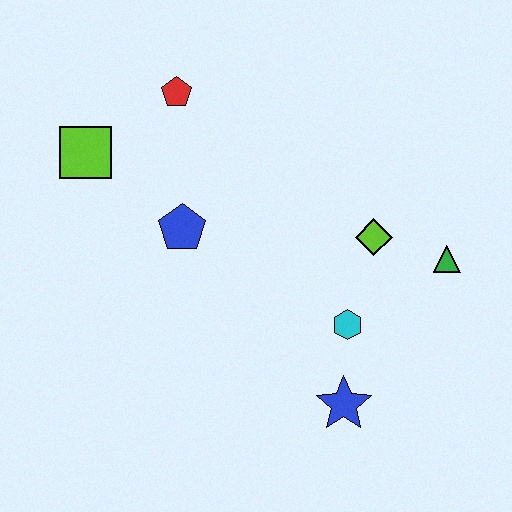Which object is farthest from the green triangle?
The lime square is farthest from the green triangle.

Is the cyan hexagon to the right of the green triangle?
No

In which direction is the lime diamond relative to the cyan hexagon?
The lime diamond is above the cyan hexagon.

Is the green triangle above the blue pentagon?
No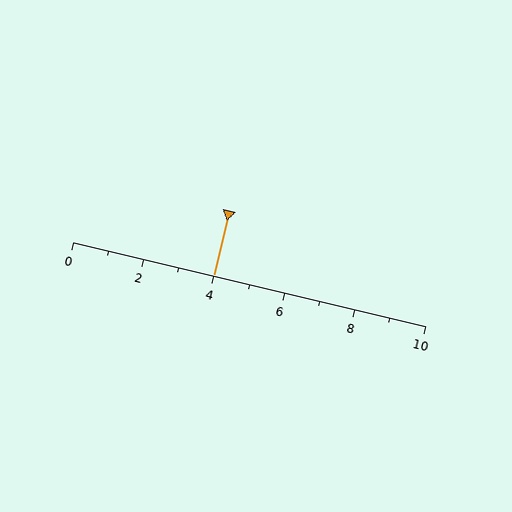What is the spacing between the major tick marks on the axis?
The major ticks are spaced 2 apart.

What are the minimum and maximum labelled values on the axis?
The axis runs from 0 to 10.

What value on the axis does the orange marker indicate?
The marker indicates approximately 4.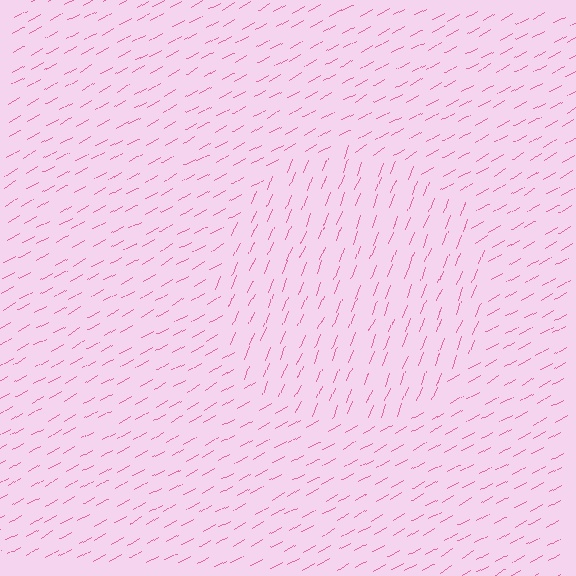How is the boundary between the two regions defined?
The boundary is defined purely by a change in line orientation (approximately 38 degrees difference). All lines are the same color and thickness.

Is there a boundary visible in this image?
Yes, there is a texture boundary formed by a change in line orientation.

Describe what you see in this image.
The image is filled with small pink line segments. A circle region in the image has lines oriented differently from the surrounding lines, creating a visible texture boundary.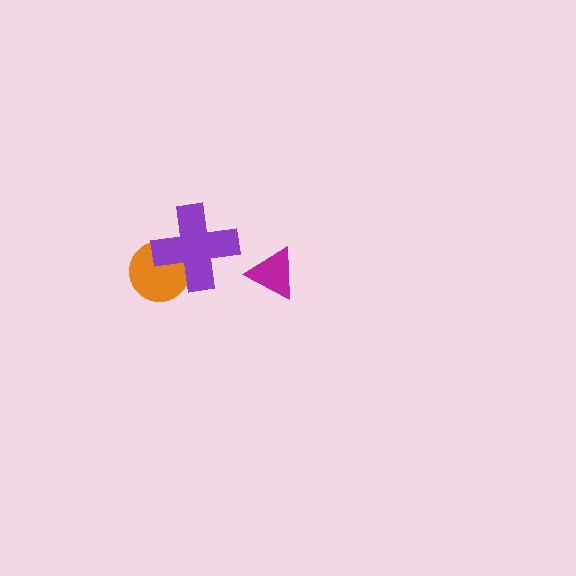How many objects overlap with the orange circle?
1 object overlaps with the orange circle.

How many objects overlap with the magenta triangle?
0 objects overlap with the magenta triangle.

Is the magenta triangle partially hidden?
No, no other shape covers it.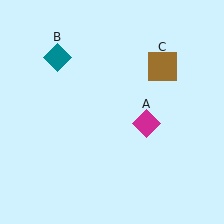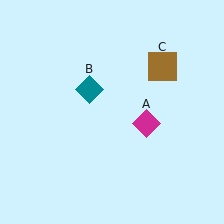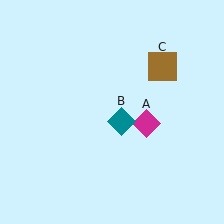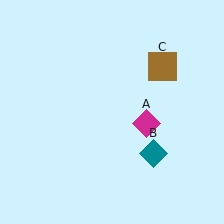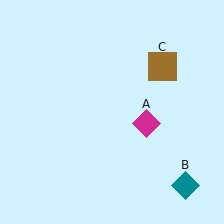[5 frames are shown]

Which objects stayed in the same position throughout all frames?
Magenta diamond (object A) and brown square (object C) remained stationary.